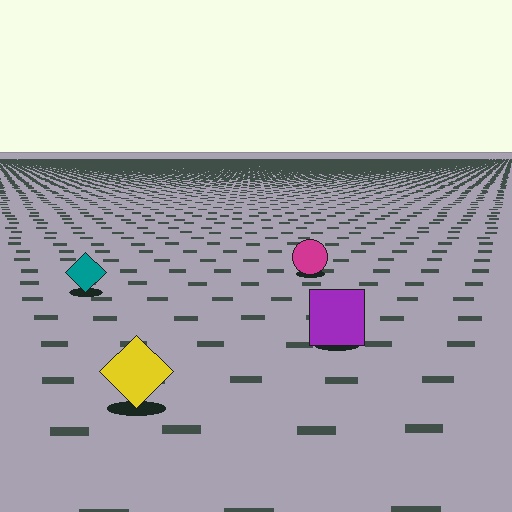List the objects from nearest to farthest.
From nearest to farthest: the yellow diamond, the purple square, the teal diamond, the magenta circle.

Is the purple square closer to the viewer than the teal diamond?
Yes. The purple square is closer — you can tell from the texture gradient: the ground texture is coarser near it.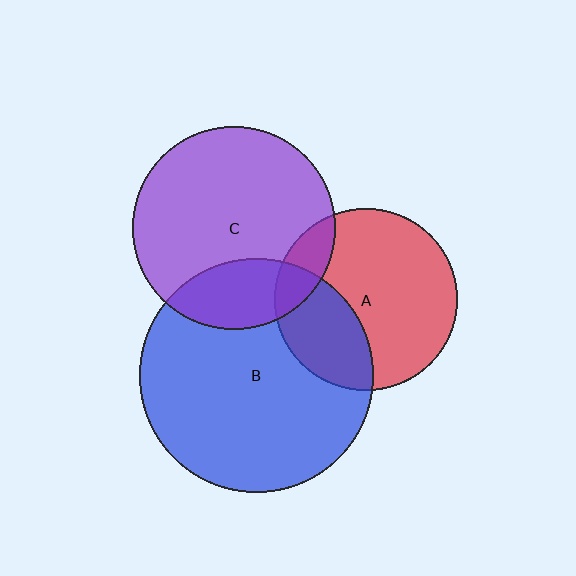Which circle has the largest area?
Circle B (blue).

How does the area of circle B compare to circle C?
Approximately 1.3 times.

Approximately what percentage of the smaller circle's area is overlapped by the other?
Approximately 25%.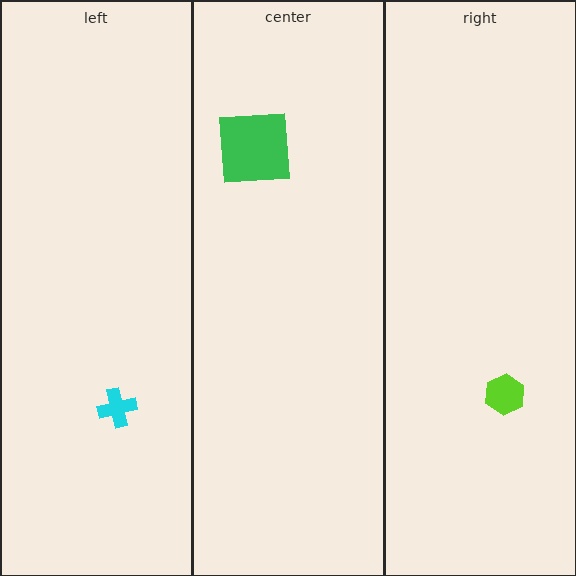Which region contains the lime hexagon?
The right region.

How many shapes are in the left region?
1.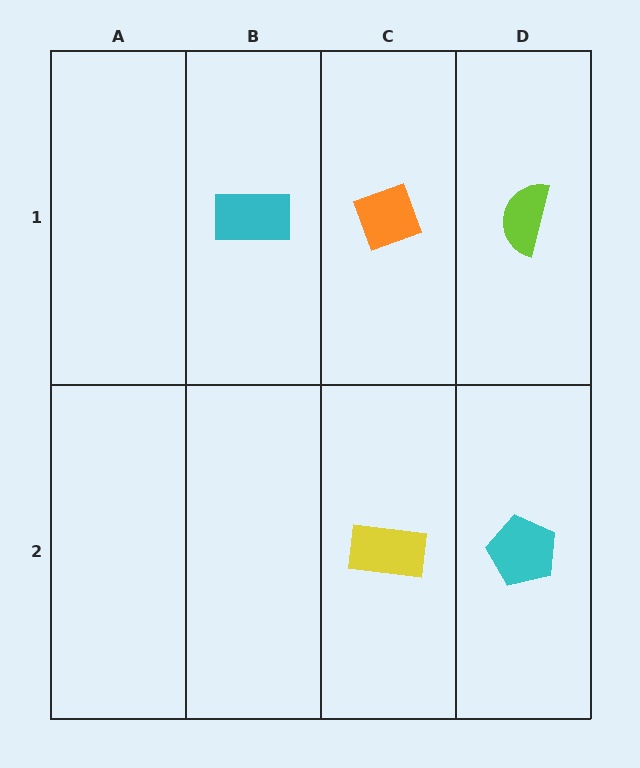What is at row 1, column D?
A lime semicircle.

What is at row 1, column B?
A cyan rectangle.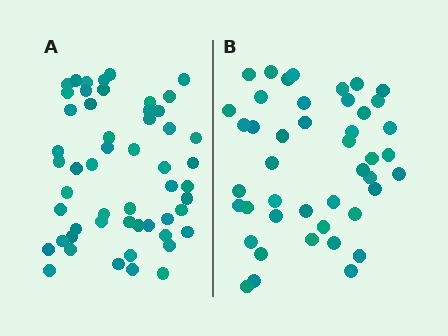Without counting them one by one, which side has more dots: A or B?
Region A (the left region) has more dots.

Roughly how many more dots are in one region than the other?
Region A has roughly 8 or so more dots than region B.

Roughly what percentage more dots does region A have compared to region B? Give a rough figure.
About 20% more.